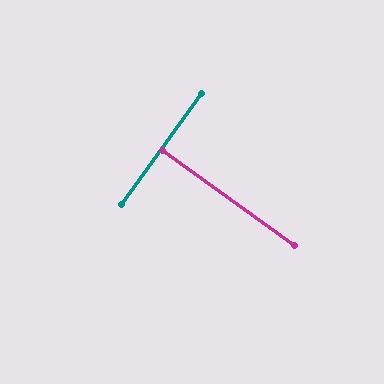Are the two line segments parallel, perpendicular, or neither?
Perpendicular — they meet at approximately 90°.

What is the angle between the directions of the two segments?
Approximately 90 degrees.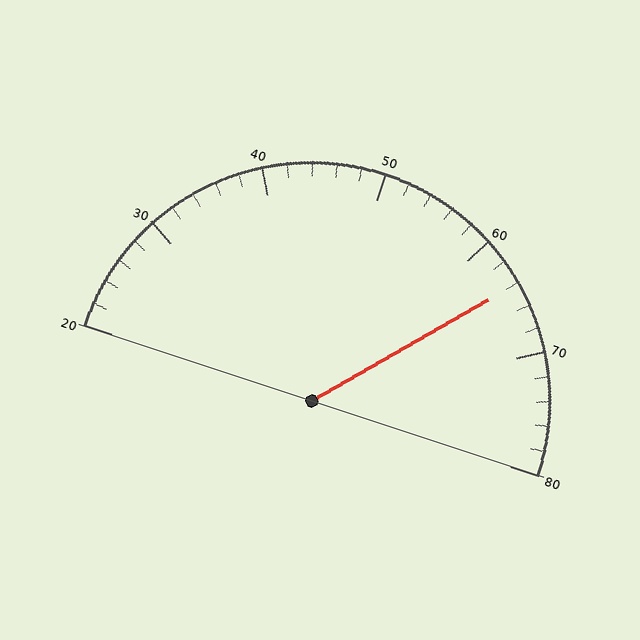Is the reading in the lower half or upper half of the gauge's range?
The reading is in the upper half of the range (20 to 80).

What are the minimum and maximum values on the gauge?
The gauge ranges from 20 to 80.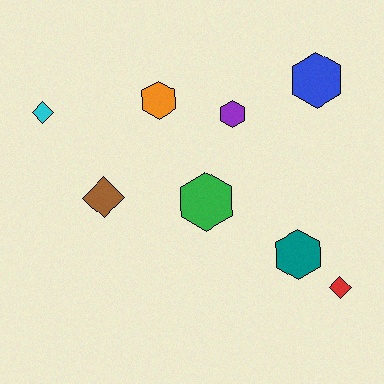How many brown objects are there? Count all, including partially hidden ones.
There is 1 brown object.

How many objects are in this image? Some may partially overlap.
There are 8 objects.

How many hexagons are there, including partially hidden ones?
There are 5 hexagons.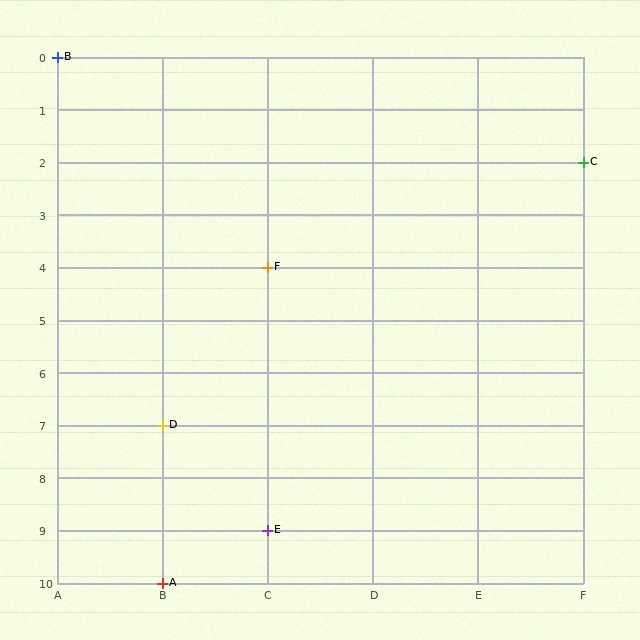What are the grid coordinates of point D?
Point D is at grid coordinates (B, 7).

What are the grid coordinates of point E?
Point E is at grid coordinates (C, 9).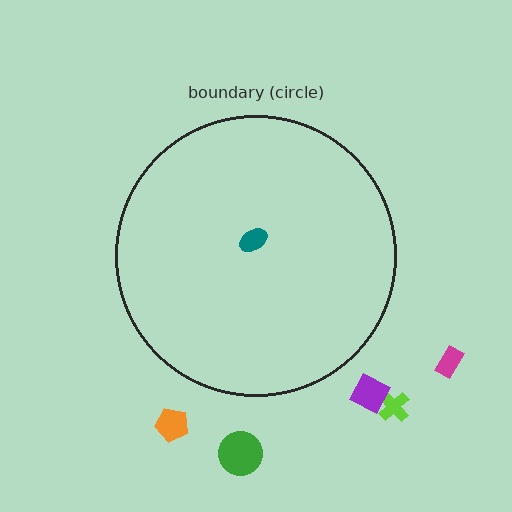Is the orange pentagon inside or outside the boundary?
Outside.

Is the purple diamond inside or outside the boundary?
Outside.